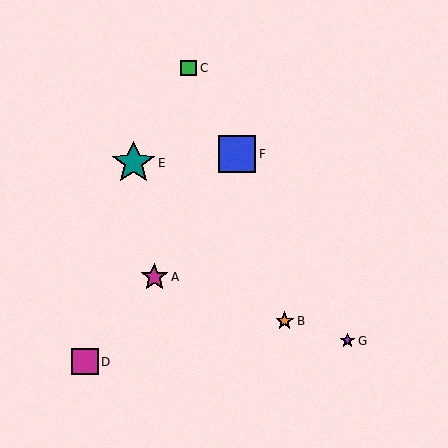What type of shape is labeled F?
Shape F is a blue square.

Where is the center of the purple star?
The center of the purple star is at (347, 341).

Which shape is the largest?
The teal star (labeled E) is the largest.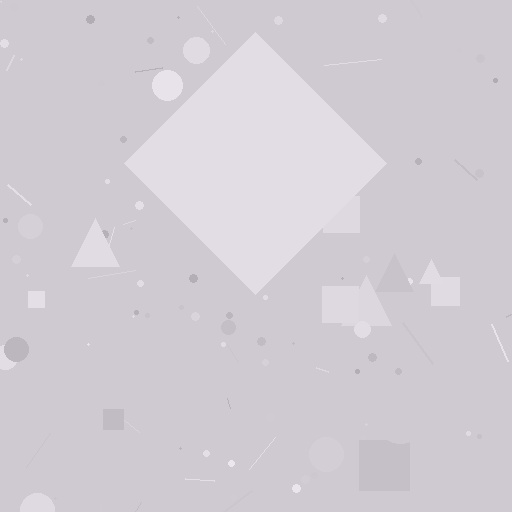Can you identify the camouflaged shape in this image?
The camouflaged shape is a diamond.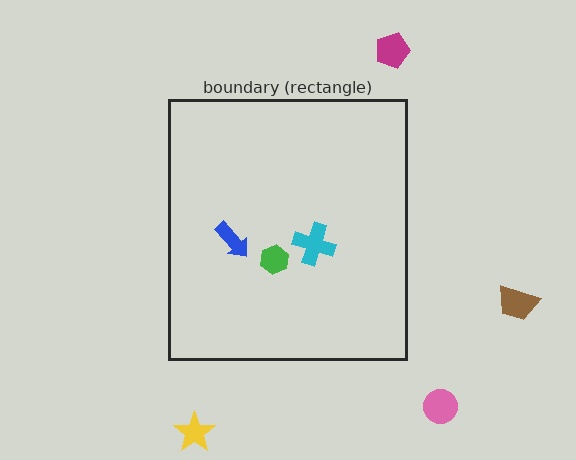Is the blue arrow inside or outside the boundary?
Inside.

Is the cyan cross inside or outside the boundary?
Inside.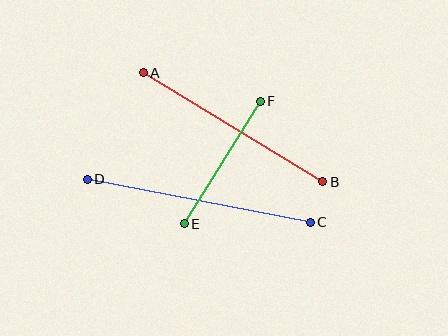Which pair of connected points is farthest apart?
Points C and D are farthest apart.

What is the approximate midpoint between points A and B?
The midpoint is at approximately (233, 127) pixels.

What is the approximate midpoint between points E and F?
The midpoint is at approximately (222, 163) pixels.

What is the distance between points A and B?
The distance is approximately 210 pixels.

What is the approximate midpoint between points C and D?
The midpoint is at approximately (199, 201) pixels.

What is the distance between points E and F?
The distance is approximately 145 pixels.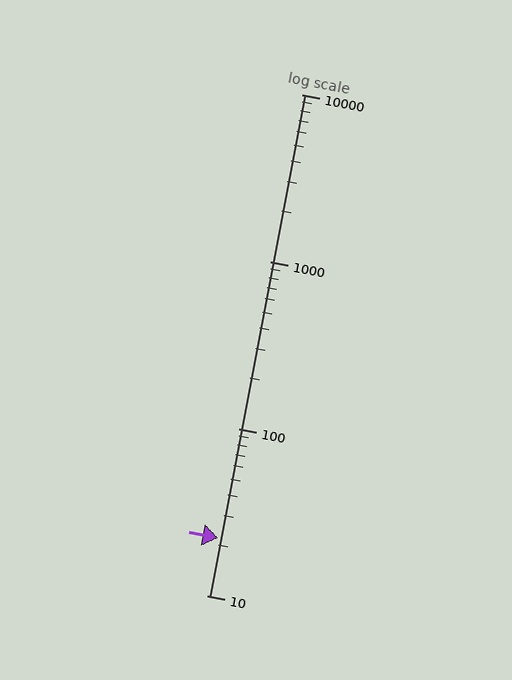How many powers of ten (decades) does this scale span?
The scale spans 3 decades, from 10 to 10000.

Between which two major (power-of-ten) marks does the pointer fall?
The pointer is between 10 and 100.